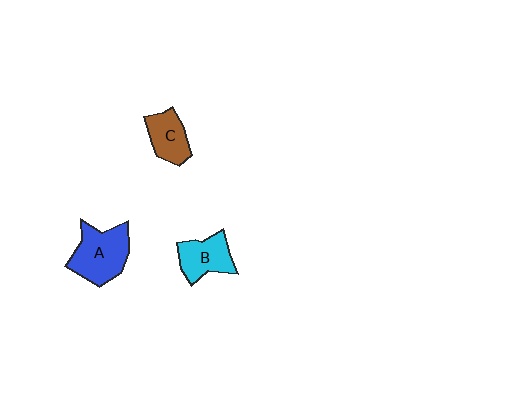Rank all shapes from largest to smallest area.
From largest to smallest: A (blue), B (cyan), C (brown).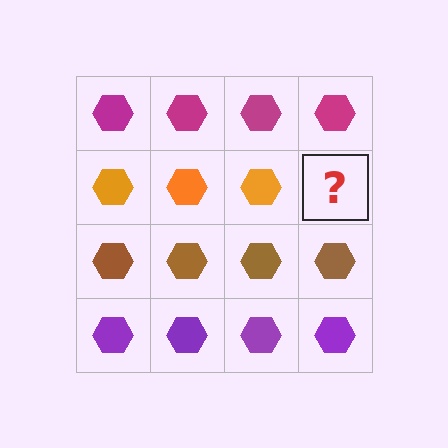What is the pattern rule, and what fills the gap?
The rule is that each row has a consistent color. The gap should be filled with an orange hexagon.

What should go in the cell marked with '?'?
The missing cell should contain an orange hexagon.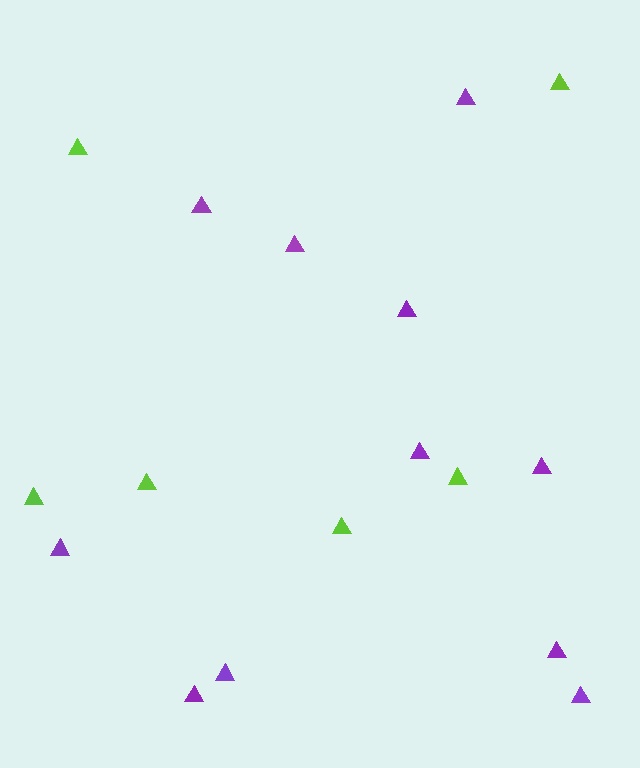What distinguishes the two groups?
There are 2 groups: one group of purple triangles (11) and one group of lime triangles (6).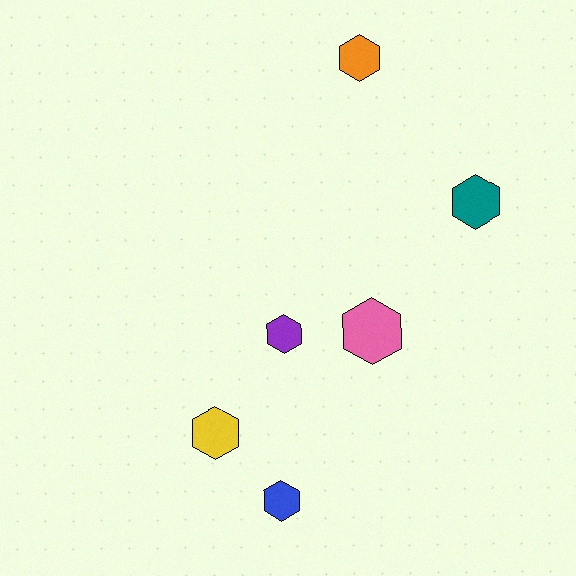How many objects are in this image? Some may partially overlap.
There are 6 objects.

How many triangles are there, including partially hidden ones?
There are no triangles.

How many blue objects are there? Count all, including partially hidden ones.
There is 1 blue object.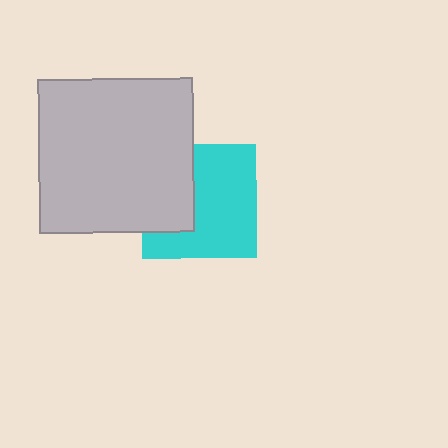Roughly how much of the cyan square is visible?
About half of it is visible (roughly 64%).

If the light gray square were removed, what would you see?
You would see the complete cyan square.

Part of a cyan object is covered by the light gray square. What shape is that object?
It is a square.